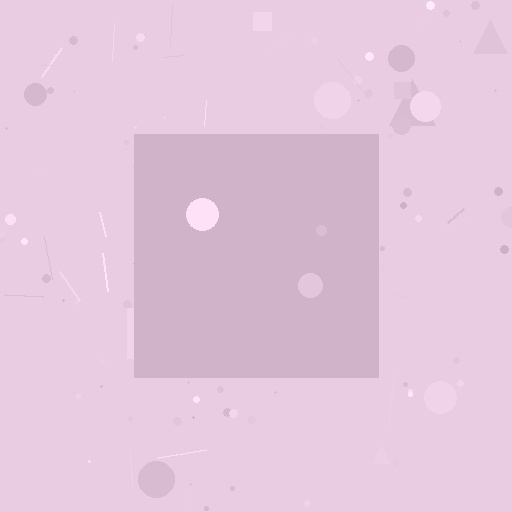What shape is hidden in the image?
A square is hidden in the image.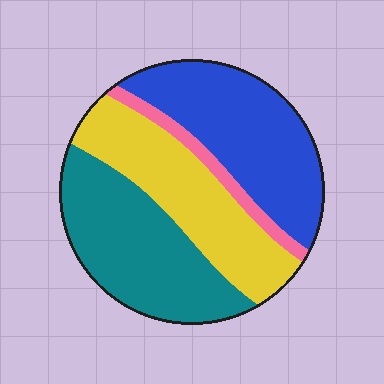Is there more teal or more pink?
Teal.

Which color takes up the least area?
Pink, at roughly 5%.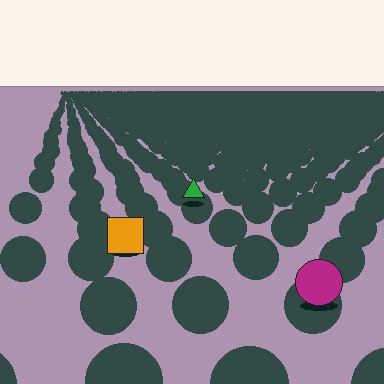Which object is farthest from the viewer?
The green triangle is farthest from the viewer. It appears smaller and the ground texture around it is denser.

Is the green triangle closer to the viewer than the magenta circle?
No. The magenta circle is closer — you can tell from the texture gradient: the ground texture is coarser near it.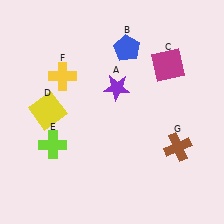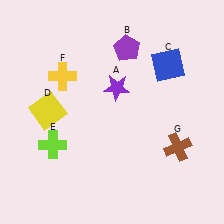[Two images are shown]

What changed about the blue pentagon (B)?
In Image 1, B is blue. In Image 2, it changed to purple.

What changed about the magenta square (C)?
In Image 1, C is magenta. In Image 2, it changed to blue.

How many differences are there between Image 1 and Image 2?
There are 2 differences between the two images.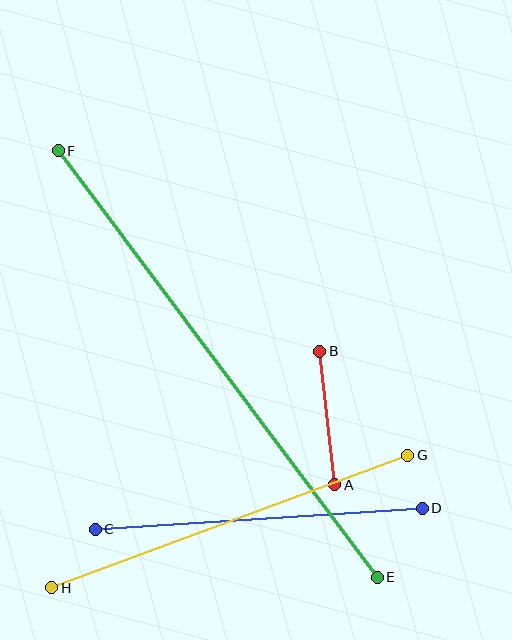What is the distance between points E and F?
The distance is approximately 533 pixels.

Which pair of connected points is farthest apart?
Points E and F are farthest apart.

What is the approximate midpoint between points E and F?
The midpoint is at approximately (218, 364) pixels.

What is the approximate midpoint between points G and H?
The midpoint is at approximately (230, 521) pixels.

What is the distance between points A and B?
The distance is approximately 135 pixels.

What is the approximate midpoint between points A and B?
The midpoint is at approximately (327, 418) pixels.